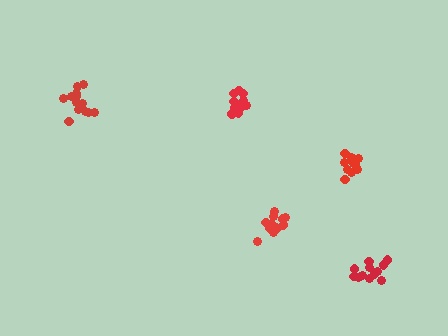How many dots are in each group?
Group 1: 13 dots, Group 2: 14 dots, Group 3: 12 dots, Group 4: 12 dots, Group 5: 12 dots (63 total).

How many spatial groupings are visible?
There are 5 spatial groupings.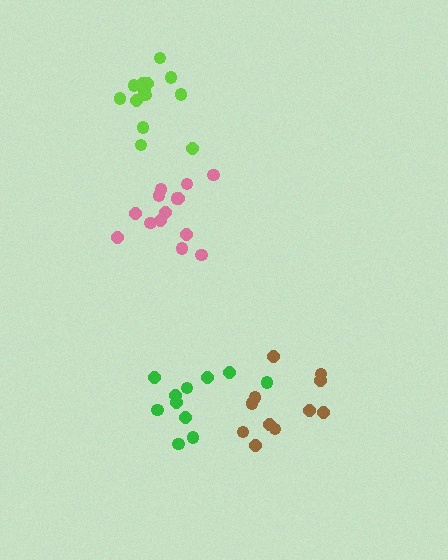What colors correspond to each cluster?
The clusters are colored: green, lime, pink, brown.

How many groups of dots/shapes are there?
There are 4 groups.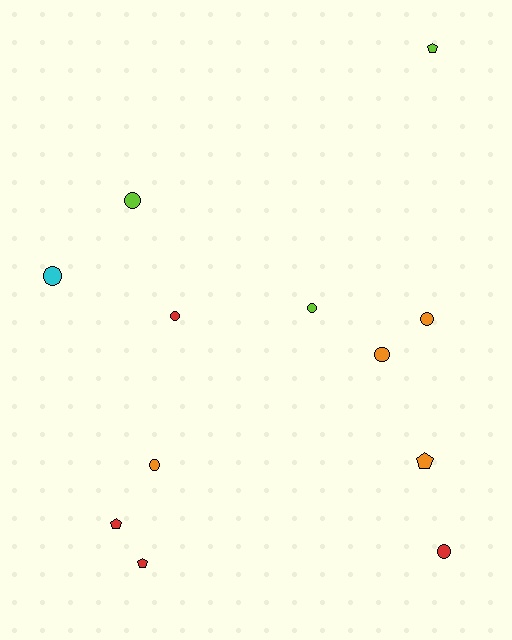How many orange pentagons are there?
There is 1 orange pentagon.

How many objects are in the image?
There are 12 objects.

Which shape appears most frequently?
Circle, with 8 objects.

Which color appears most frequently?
Orange, with 4 objects.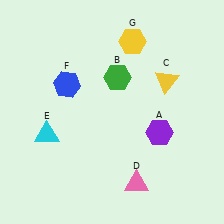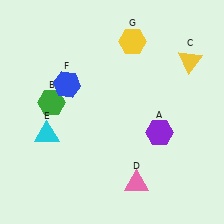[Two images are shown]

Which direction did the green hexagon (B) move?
The green hexagon (B) moved left.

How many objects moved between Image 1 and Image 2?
2 objects moved between the two images.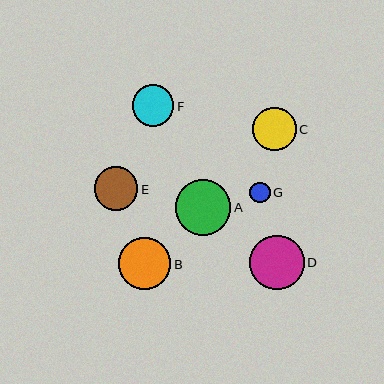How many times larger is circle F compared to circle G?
Circle F is approximately 2.0 times the size of circle G.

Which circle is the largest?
Circle A is the largest with a size of approximately 56 pixels.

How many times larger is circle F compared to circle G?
Circle F is approximately 2.0 times the size of circle G.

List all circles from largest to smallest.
From largest to smallest: A, D, B, E, C, F, G.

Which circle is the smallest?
Circle G is the smallest with a size of approximately 21 pixels.